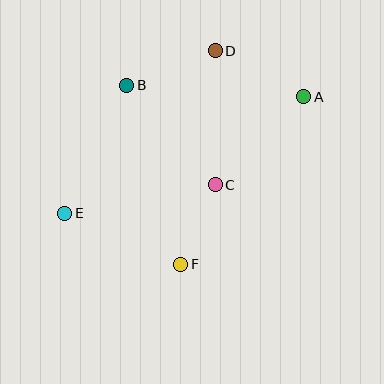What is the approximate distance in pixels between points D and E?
The distance between D and E is approximately 222 pixels.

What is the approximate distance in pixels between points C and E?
The distance between C and E is approximately 153 pixels.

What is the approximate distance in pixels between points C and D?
The distance between C and D is approximately 134 pixels.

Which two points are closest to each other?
Points C and F are closest to each other.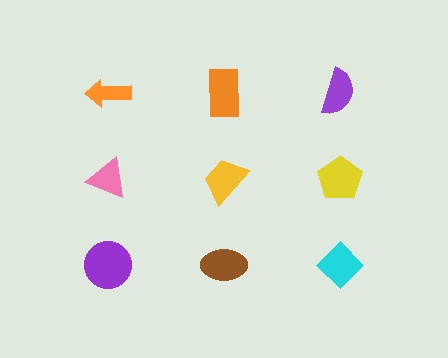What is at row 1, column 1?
An orange arrow.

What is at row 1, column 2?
An orange rectangle.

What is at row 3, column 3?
A cyan diamond.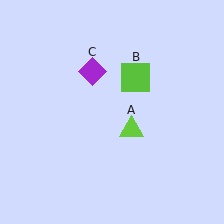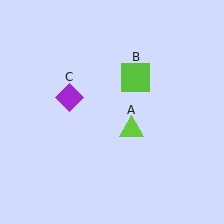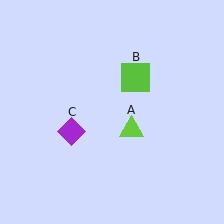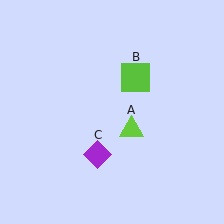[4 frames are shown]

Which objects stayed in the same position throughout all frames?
Lime triangle (object A) and lime square (object B) remained stationary.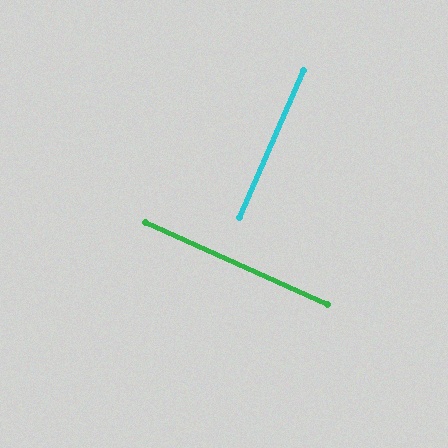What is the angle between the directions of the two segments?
Approximately 89 degrees.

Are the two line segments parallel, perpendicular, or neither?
Perpendicular — they meet at approximately 89°.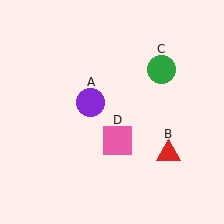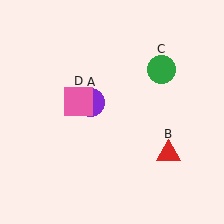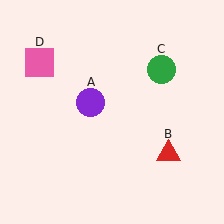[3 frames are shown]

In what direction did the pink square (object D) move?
The pink square (object D) moved up and to the left.